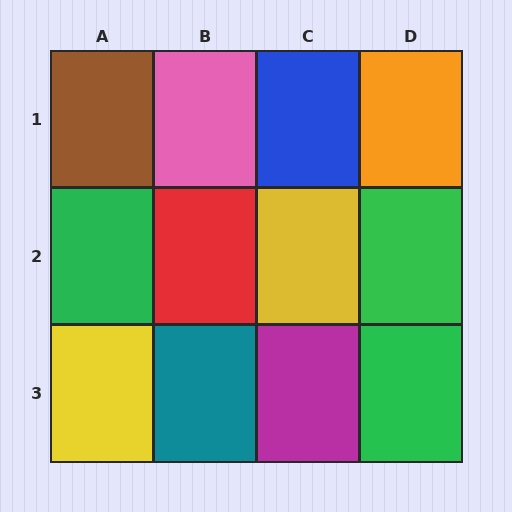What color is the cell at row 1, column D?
Orange.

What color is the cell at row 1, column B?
Pink.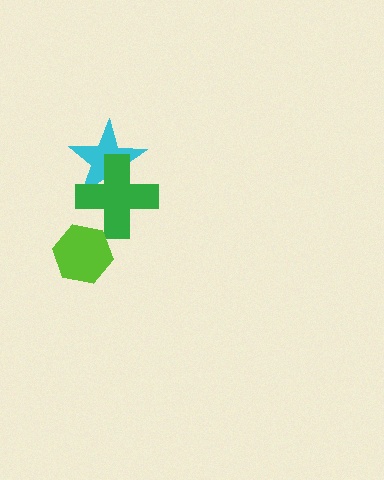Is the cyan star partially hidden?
Yes, it is partially covered by another shape.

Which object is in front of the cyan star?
The green cross is in front of the cyan star.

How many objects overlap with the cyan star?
1 object overlaps with the cyan star.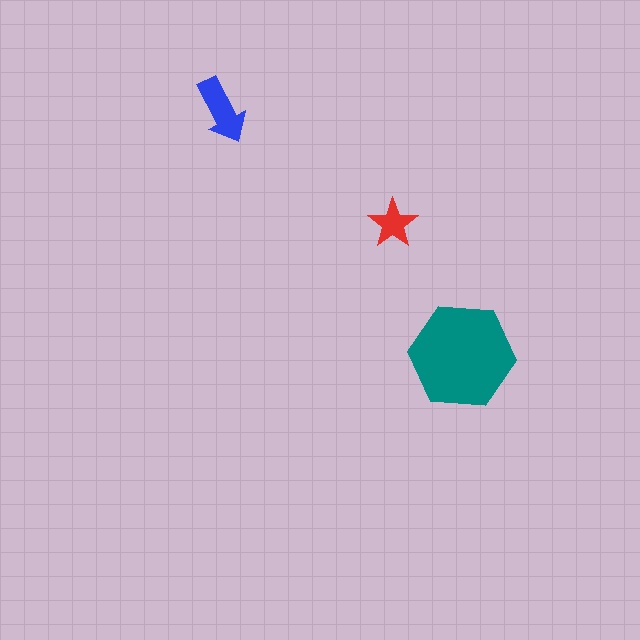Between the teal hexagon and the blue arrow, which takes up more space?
The teal hexagon.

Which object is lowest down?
The teal hexagon is bottommost.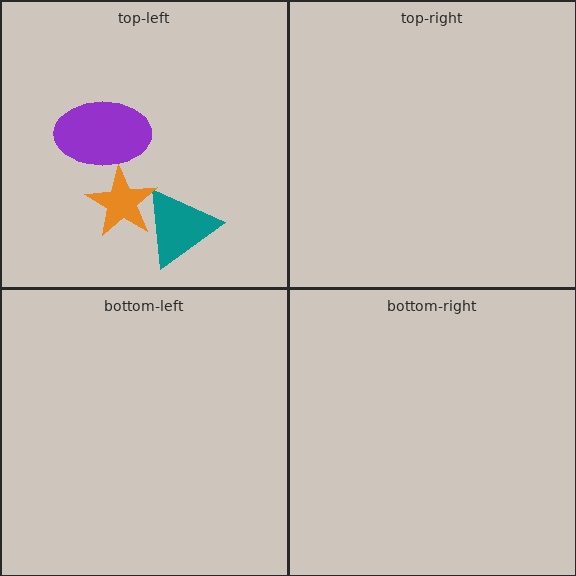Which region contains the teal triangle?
The top-left region.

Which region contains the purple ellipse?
The top-left region.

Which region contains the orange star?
The top-left region.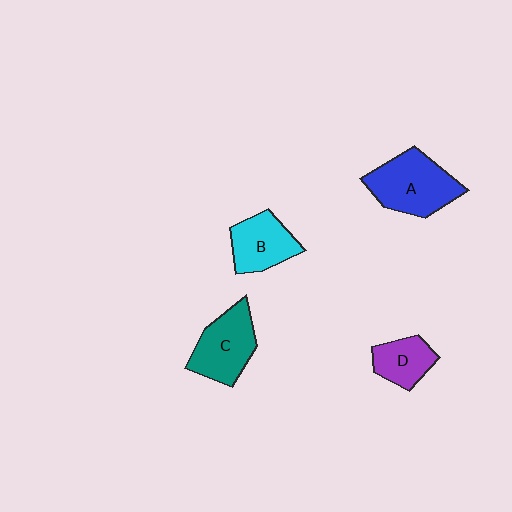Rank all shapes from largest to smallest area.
From largest to smallest: A (blue), C (teal), B (cyan), D (purple).